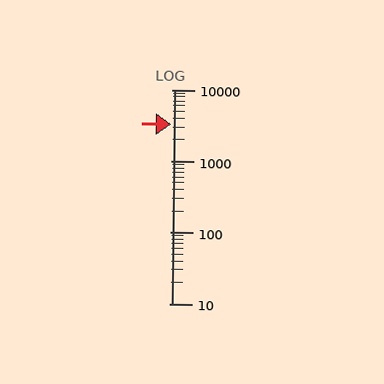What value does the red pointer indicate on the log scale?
The pointer indicates approximately 3300.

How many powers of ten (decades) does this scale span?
The scale spans 3 decades, from 10 to 10000.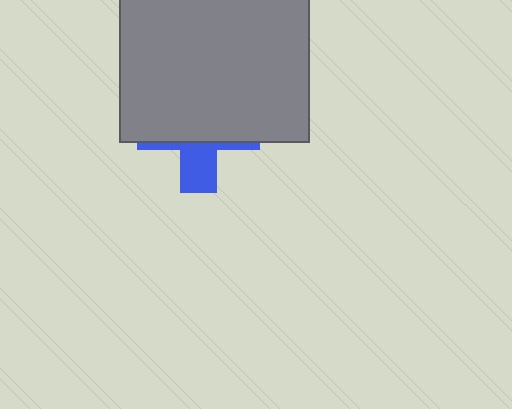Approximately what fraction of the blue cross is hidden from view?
Roughly 69% of the blue cross is hidden behind the gray square.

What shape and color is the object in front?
The object in front is a gray square.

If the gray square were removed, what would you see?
You would see the complete blue cross.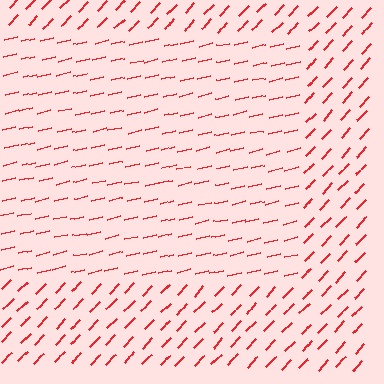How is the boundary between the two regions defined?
The boundary is defined purely by a change in line orientation (approximately 34 degrees difference). All lines are the same color and thickness.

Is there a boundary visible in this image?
Yes, there is a texture boundary formed by a change in line orientation.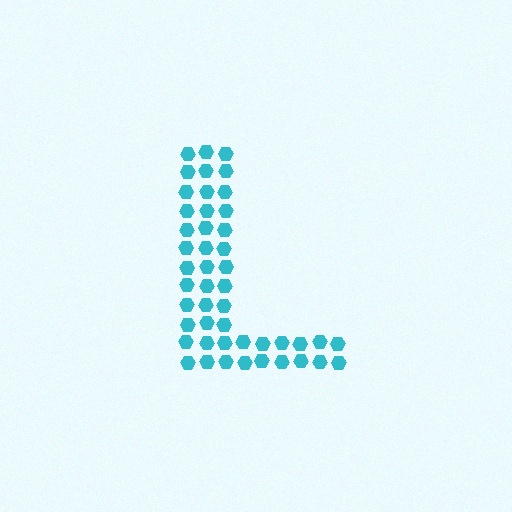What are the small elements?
The small elements are hexagons.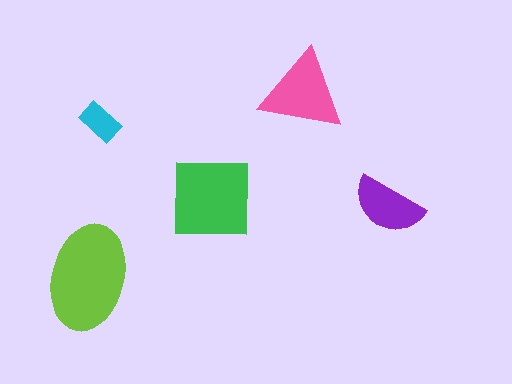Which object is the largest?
The lime ellipse.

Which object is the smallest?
The cyan rectangle.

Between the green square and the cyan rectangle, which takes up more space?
The green square.